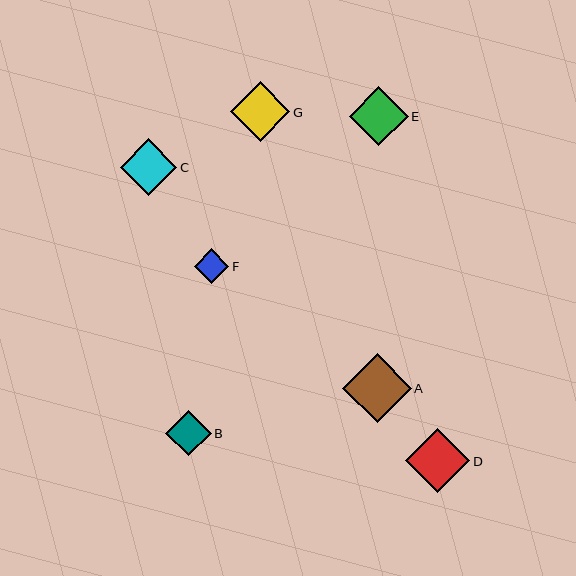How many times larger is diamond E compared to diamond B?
Diamond E is approximately 1.3 times the size of diamond B.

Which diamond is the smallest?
Diamond F is the smallest with a size of approximately 35 pixels.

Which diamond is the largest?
Diamond A is the largest with a size of approximately 69 pixels.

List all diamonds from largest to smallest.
From largest to smallest: A, D, G, E, C, B, F.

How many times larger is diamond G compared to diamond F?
Diamond G is approximately 1.7 times the size of diamond F.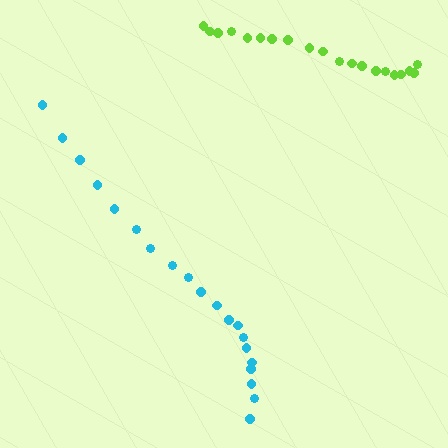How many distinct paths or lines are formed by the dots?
There are 2 distinct paths.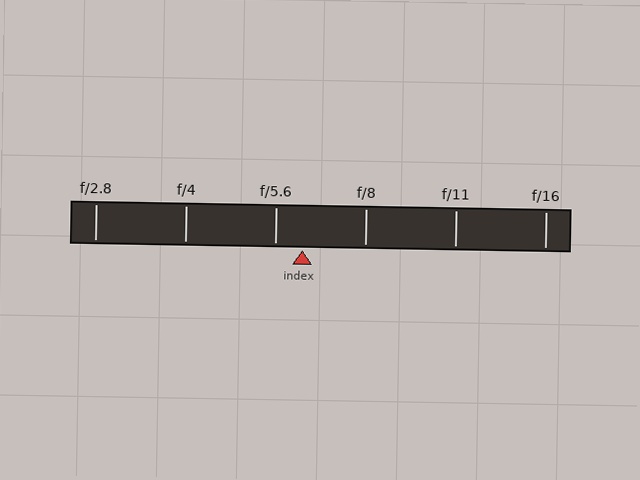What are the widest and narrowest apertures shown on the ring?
The widest aperture shown is f/2.8 and the narrowest is f/16.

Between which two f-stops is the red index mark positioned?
The index mark is between f/5.6 and f/8.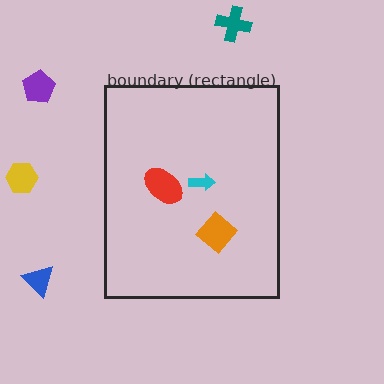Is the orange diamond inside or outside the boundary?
Inside.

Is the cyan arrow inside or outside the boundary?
Inside.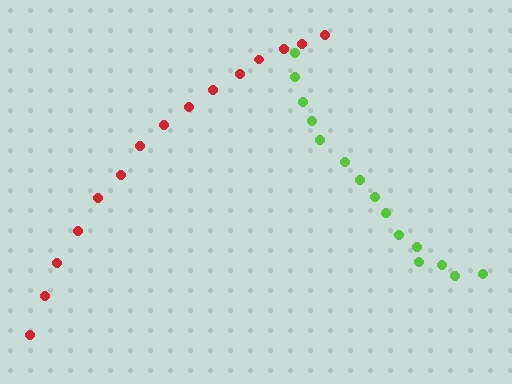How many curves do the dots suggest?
There are 2 distinct paths.